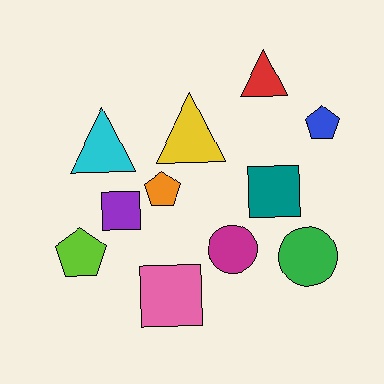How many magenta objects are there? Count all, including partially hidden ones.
There is 1 magenta object.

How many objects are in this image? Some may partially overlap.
There are 11 objects.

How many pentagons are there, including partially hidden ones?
There are 3 pentagons.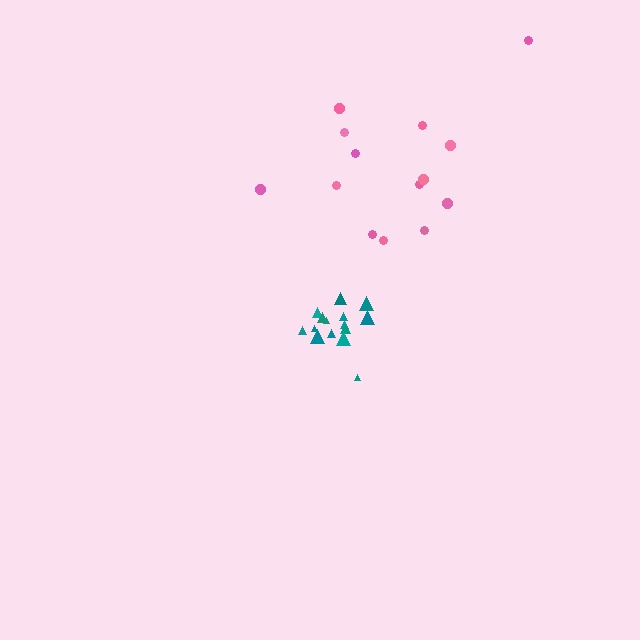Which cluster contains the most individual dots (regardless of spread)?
Teal (16).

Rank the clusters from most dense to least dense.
teal, pink.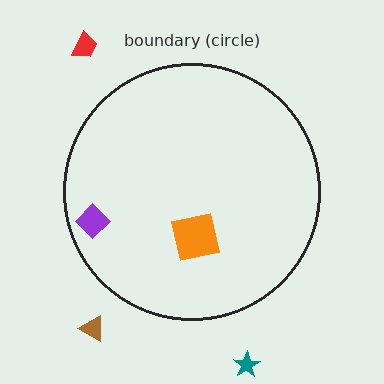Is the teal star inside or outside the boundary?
Outside.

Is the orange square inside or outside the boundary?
Inside.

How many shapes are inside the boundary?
2 inside, 3 outside.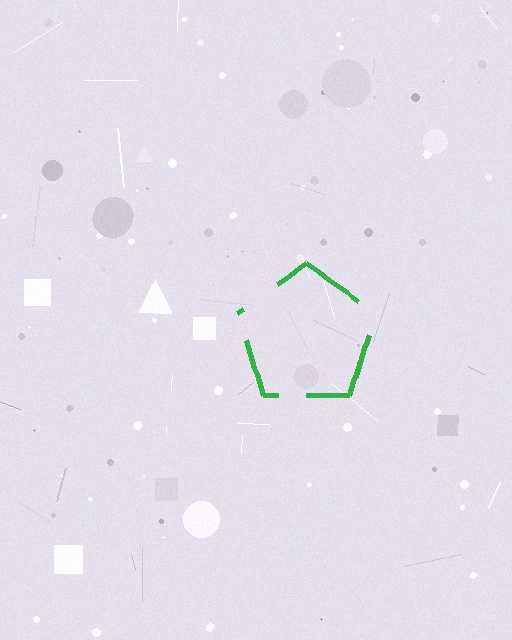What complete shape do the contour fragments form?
The contour fragments form a pentagon.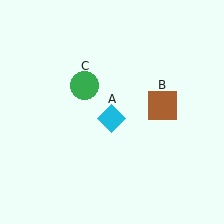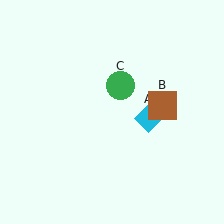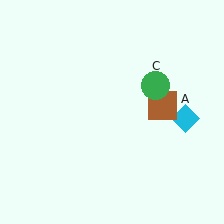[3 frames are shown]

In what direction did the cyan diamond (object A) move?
The cyan diamond (object A) moved right.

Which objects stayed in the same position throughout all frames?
Brown square (object B) remained stationary.